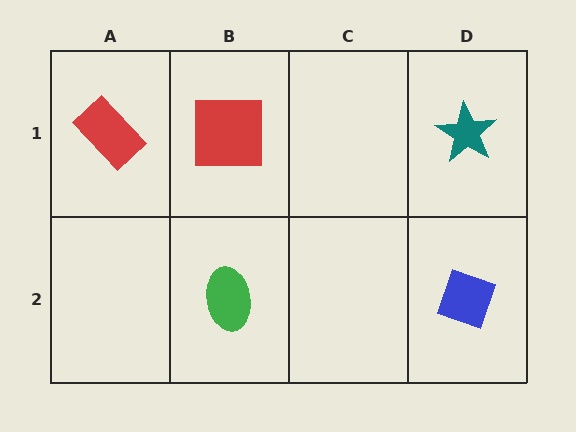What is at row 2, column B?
A green ellipse.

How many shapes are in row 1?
3 shapes.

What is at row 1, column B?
A red square.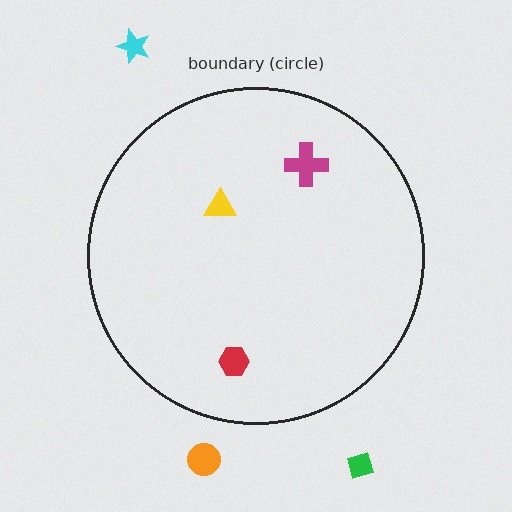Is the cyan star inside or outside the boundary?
Outside.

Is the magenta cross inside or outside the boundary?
Inside.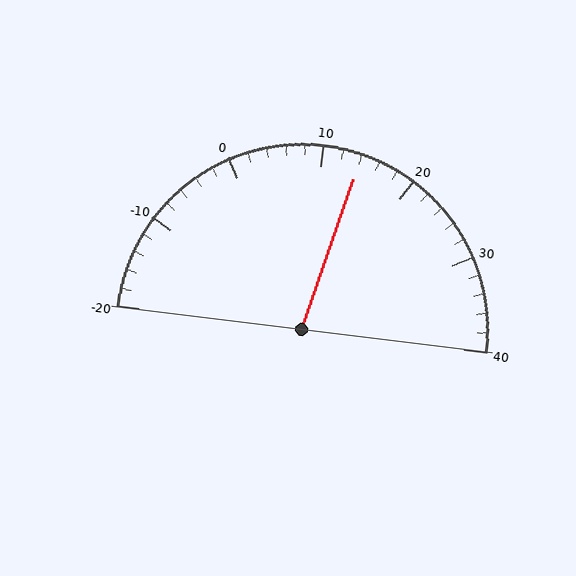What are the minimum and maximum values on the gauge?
The gauge ranges from -20 to 40.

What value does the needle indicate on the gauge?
The needle indicates approximately 14.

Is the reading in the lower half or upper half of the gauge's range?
The reading is in the upper half of the range (-20 to 40).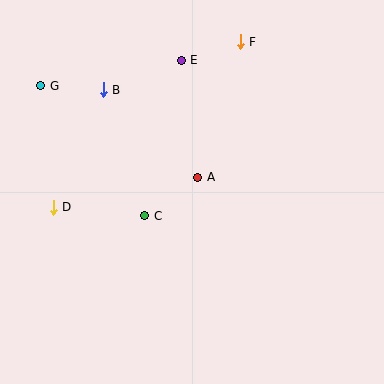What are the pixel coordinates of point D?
Point D is at (53, 207).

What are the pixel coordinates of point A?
Point A is at (198, 177).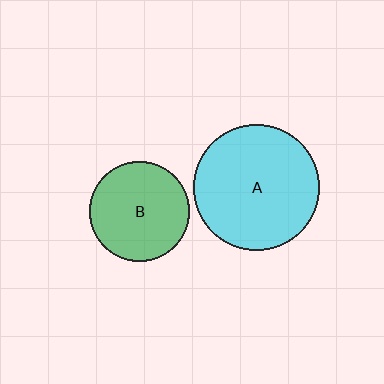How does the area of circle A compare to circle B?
Approximately 1.6 times.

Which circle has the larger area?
Circle A (cyan).